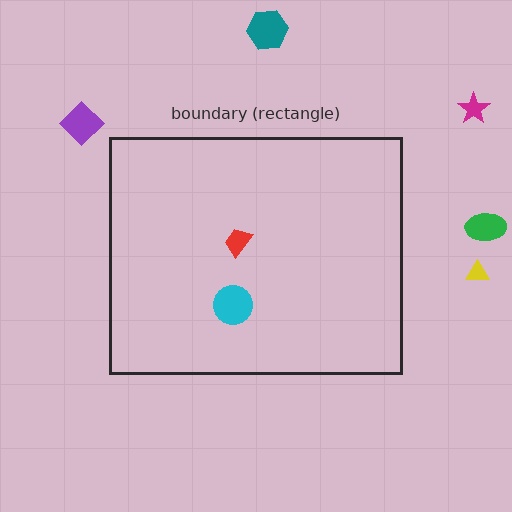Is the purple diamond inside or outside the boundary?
Outside.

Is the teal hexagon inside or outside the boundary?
Outside.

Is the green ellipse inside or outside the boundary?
Outside.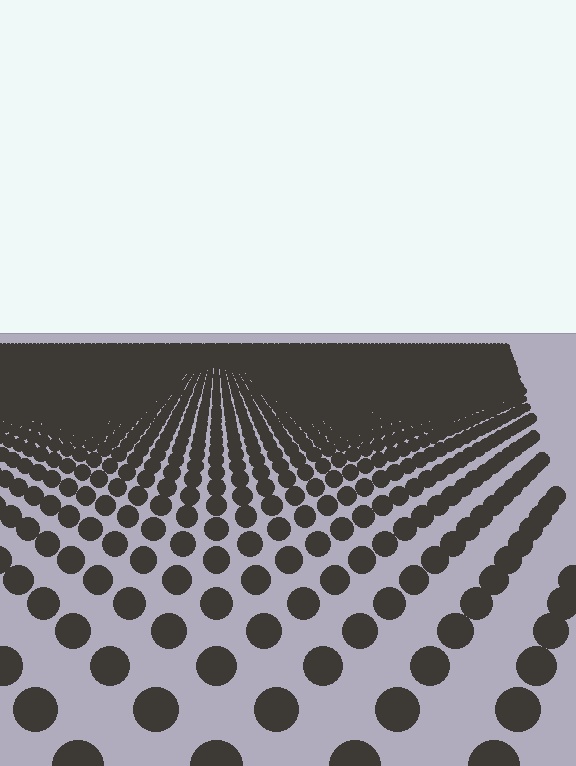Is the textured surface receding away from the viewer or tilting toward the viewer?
The surface is receding away from the viewer. Texture elements get smaller and denser toward the top.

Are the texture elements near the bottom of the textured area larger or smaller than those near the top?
Larger. Near the bottom, elements are closer to the viewer and appear at a bigger on-screen size.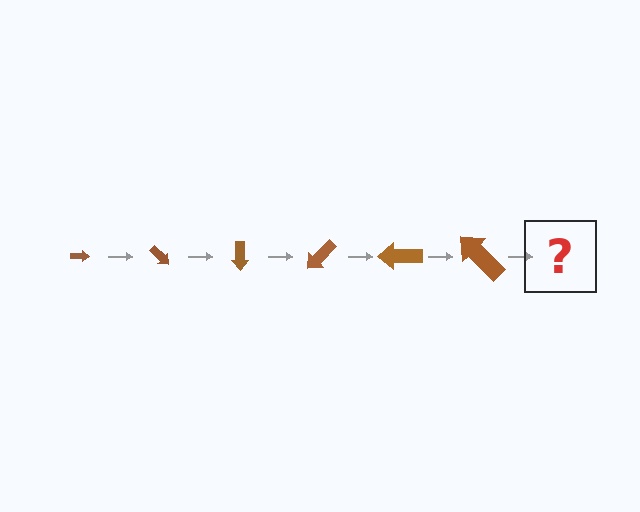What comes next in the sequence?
The next element should be an arrow, larger than the previous one and rotated 270 degrees from the start.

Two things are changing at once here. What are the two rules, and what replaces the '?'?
The two rules are that the arrow grows larger each step and it rotates 45 degrees each step. The '?' should be an arrow, larger than the previous one and rotated 270 degrees from the start.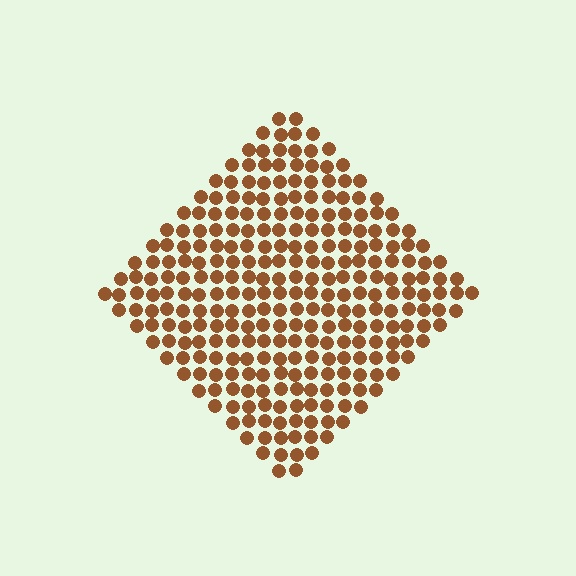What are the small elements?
The small elements are circles.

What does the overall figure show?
The overall figure shows a diamond.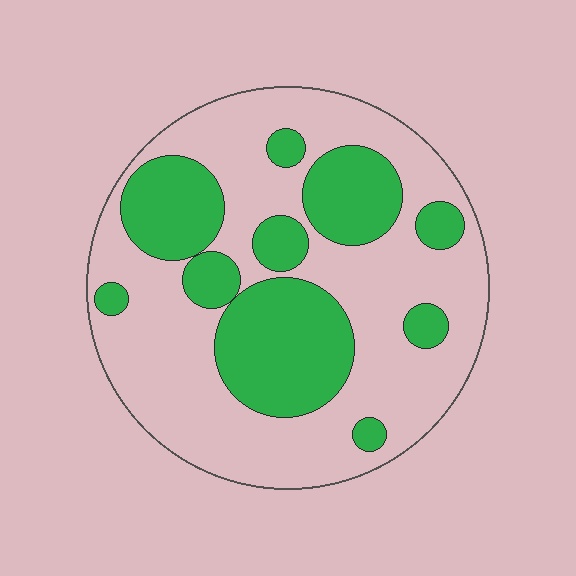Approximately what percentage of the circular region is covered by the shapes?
Approximately 35%.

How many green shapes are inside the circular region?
10.